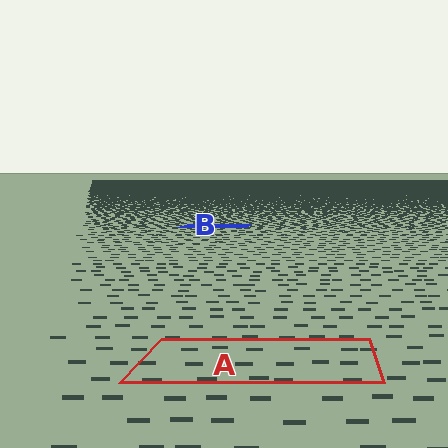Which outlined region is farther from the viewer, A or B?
Region B is farther from the viewer — the texture elements inside it appear smaller and more densely packed.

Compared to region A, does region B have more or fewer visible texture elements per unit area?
Region B has more texture elements per unit area — they are packed more densely because it is farther away.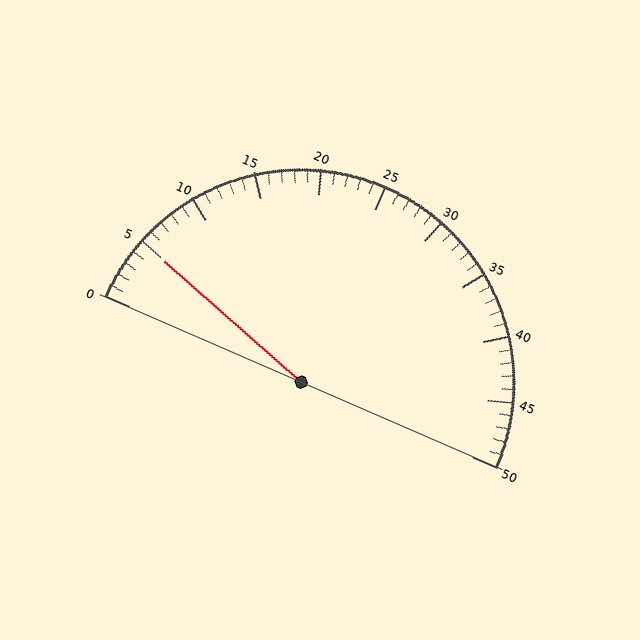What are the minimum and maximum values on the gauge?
The gauge ranges from 0 to 50.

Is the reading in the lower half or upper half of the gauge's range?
The reading is in the lower half of the range (0 to 50).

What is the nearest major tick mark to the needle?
The nearest major tick mark is 5.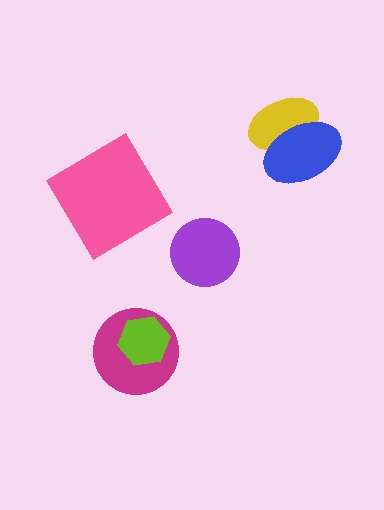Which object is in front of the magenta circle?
The lime hexagon is in front of the magenta circle.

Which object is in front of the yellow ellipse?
The blue ellipse is in front of the yellow ellipse.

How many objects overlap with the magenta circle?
1 object overlaps with the magenta circle.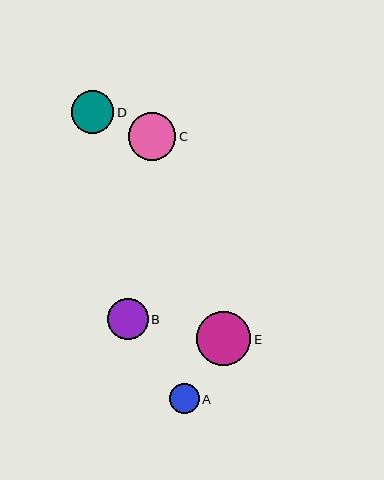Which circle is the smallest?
Circle A is the smallest with a size of approximately 29 pixels.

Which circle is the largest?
Circle E is the largest with a size of approximately 54 pixels.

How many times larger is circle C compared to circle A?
Circle C is approximately 1.6 times the size of circle A.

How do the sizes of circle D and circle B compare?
Circle D and circle B are approximately the same size.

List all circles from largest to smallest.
From largest to smallest: E, C, D, B, A.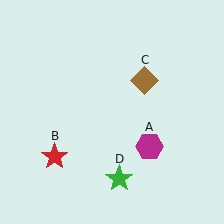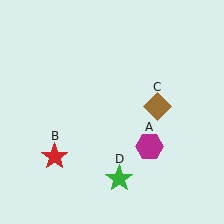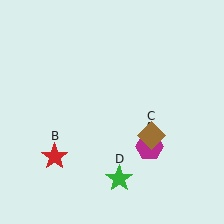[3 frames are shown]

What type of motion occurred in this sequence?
The brown diamond (object C) rotated clockwise around the center of the scene.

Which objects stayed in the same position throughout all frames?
Magenta hexagon (object A) and red star (object B) and green star (object D) remained stationary.